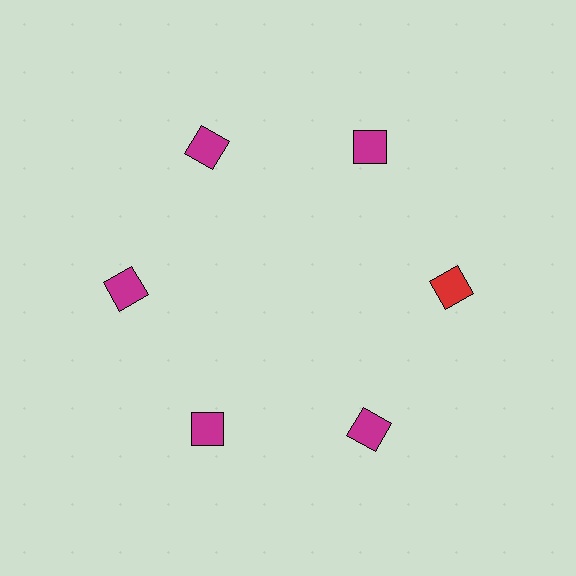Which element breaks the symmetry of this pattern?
The red square at roughly the 3 o'clock position breaks the symmetry. All other shapes are magenta squares.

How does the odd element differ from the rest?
It has a different color: red instead of magenta.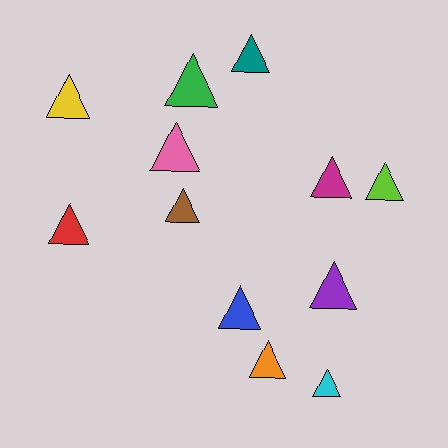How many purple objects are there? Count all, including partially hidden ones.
There is 1 purple object.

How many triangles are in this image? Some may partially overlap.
There are 12 triangles.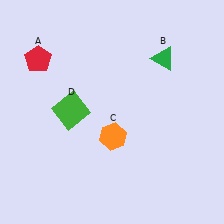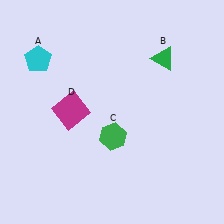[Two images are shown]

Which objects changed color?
A changed from red to cyan. C changed from orange to green. D changed from green to magenta.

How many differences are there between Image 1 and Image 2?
There are 3 differences between the two images.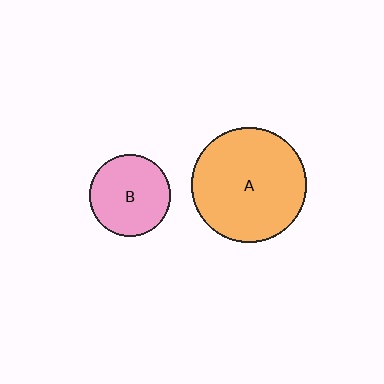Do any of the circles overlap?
No, none of the circles overlap.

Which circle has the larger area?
Circle A (orange).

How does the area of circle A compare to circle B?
Approximately 2.0 times.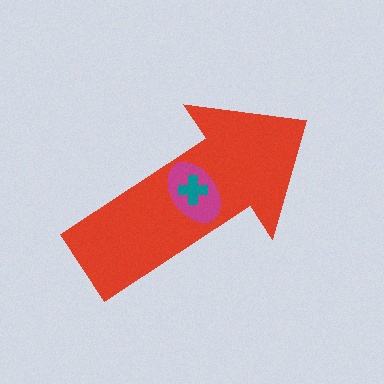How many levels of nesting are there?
3.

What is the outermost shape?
The red arrow.